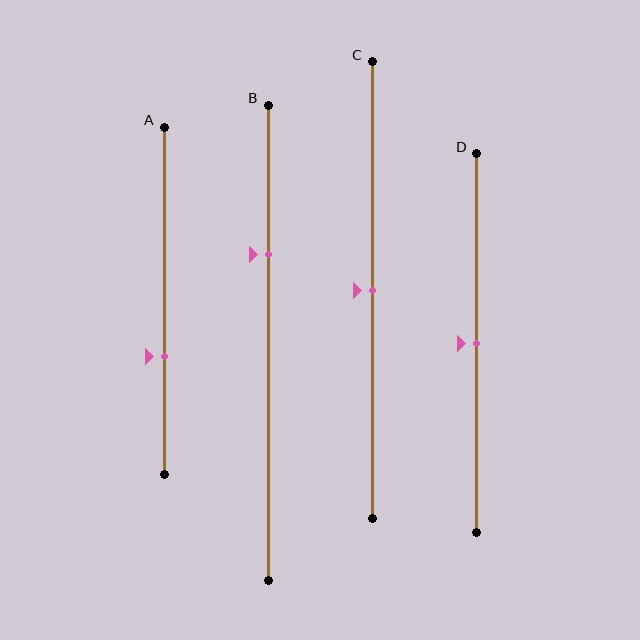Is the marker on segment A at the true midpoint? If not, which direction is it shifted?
No, the marker on segment A is shifted downward by about 16% of the segment length.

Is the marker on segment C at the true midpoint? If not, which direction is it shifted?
Yes, the marker on segment C is at the true midpoint.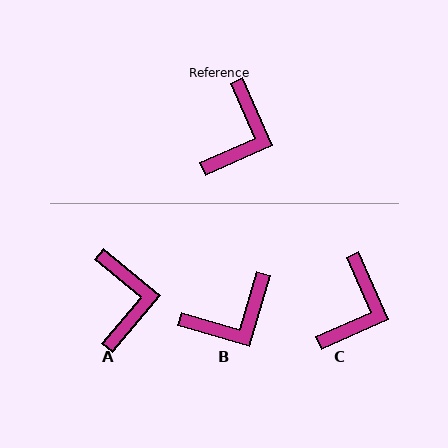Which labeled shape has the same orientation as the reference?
C.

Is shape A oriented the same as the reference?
No, it is off by about 26 degrees.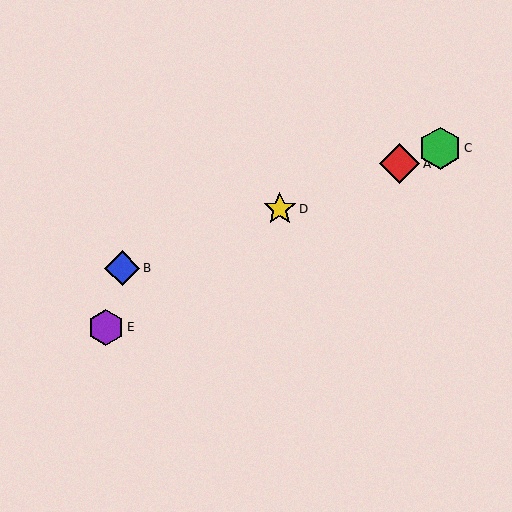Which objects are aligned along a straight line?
Objects A, B, C, D are aligned along a straight line.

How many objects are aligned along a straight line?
4 objects (A, B, C, D) are aligned along a straight line.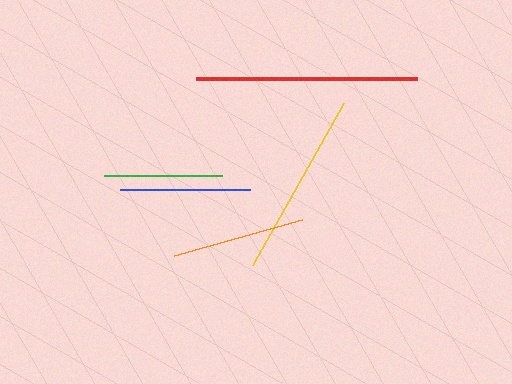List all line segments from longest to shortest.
From longest to shortest: red, yellow, orange, blue, green.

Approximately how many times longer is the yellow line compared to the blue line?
The yellow line is approximately 1.4 times the length of the blue line.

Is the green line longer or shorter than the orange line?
The orange line is longer than the green line.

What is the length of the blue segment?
The blue segment is approximately 130 pixels long.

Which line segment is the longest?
The red line is the longest at approximately 221 pixels.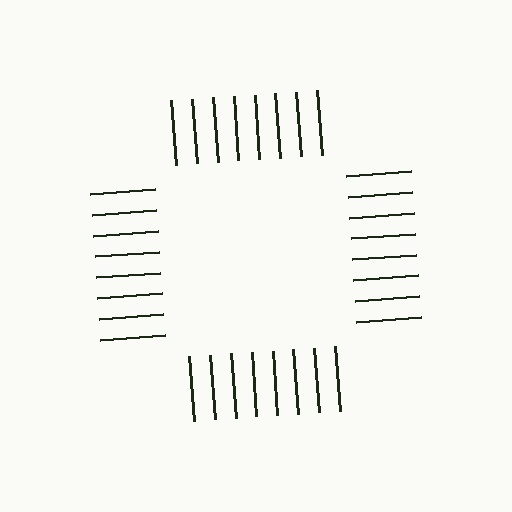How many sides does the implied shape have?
4 sides — the line-ends trace a square.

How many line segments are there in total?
32 — 8 along each of the 4 edges.